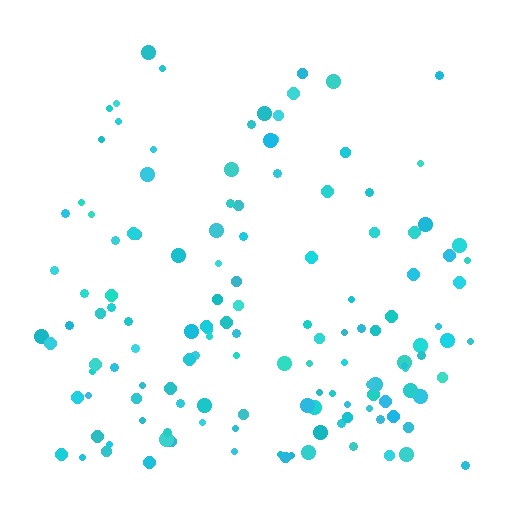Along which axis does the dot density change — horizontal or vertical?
Vertical.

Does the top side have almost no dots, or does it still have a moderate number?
Still a moderate number, just noticeably fewer than the bottom.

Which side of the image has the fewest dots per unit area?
The top.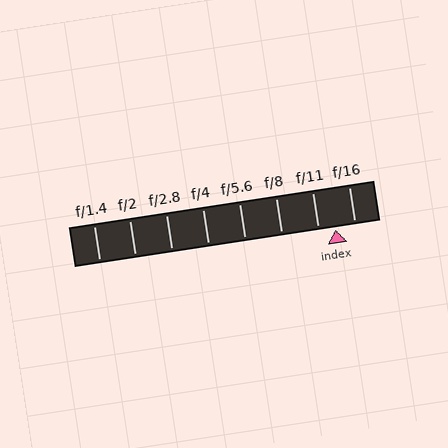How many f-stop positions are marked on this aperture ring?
There are 8 f-stop positions marked.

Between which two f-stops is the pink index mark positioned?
The index mark is between f/11 and f/16.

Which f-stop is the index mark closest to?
The index mark is closest to f/11.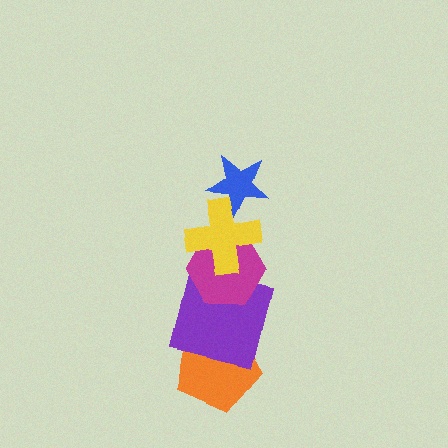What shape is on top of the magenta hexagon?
The yellow cross is on top of the magenta hexagon.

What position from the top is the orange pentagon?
The orange pentagon is 5th from the top.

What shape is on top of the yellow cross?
The blue star is on top of the yellow cross.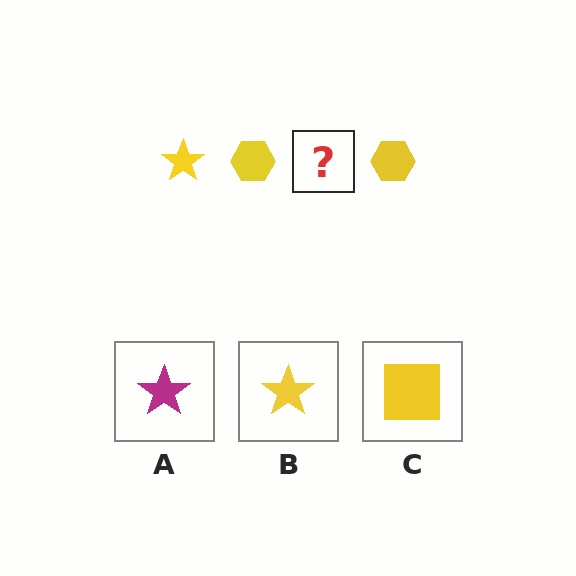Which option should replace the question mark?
Option B.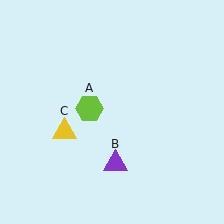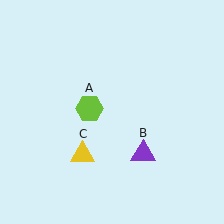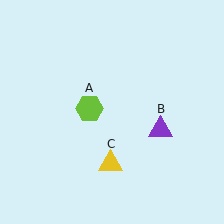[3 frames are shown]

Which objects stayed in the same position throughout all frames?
Lime hexagon (object A) remained stationary.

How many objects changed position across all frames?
2 objects changed position: purple triangle (object B), yellow triangle (object C).